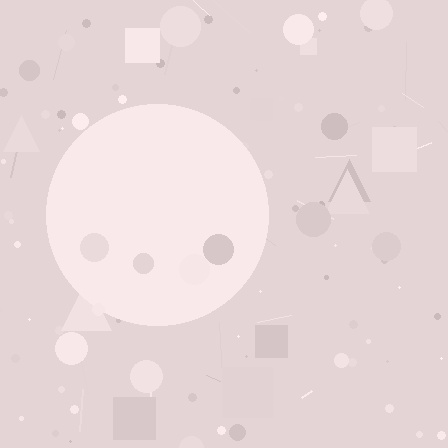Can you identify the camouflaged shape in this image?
The camouflaged shape is a circle.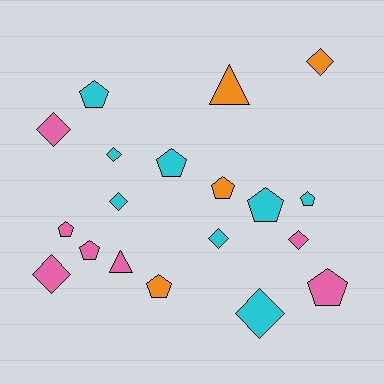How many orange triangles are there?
There is 1 orange triangle.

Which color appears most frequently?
Cyan, with 8 objects.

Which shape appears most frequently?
Pentagon, with 9 objects.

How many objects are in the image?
There are 19 objects.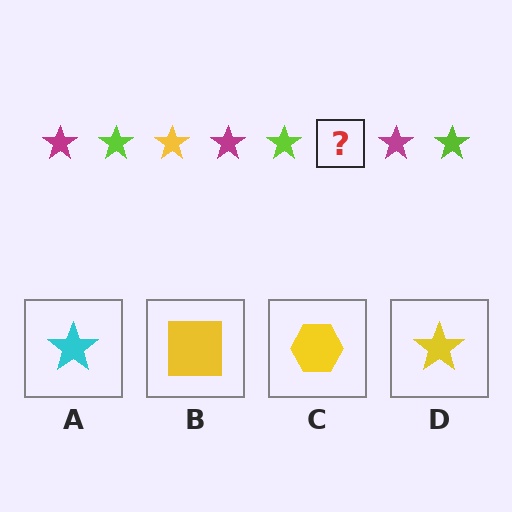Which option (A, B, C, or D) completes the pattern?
D.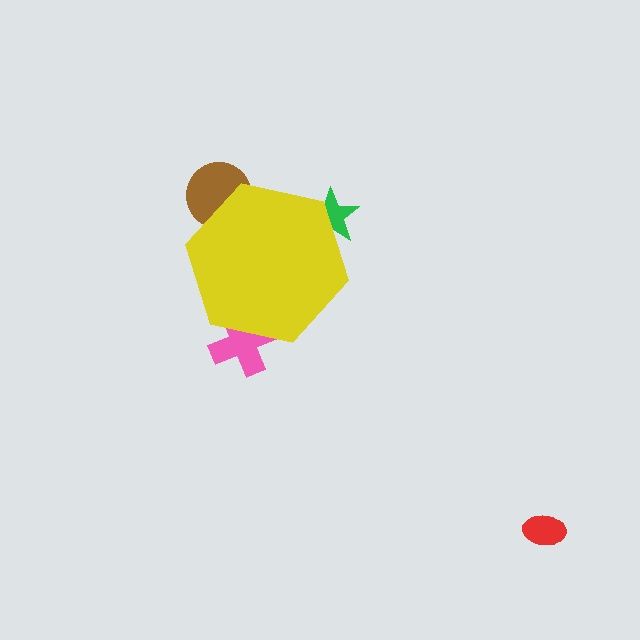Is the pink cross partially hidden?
Yes, the pink cross is partially hidden behind the yellow hexagon.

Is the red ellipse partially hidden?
No, the red ellipse is fully visible.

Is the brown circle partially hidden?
Yes, the brown circle is partially hidden behind the yellow hexagon.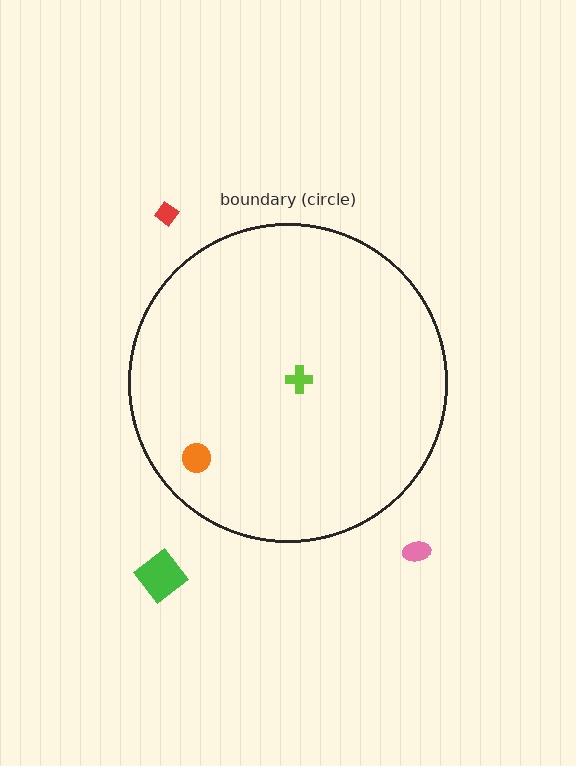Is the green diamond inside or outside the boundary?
Outside.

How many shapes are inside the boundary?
2 inside, 3 outside.